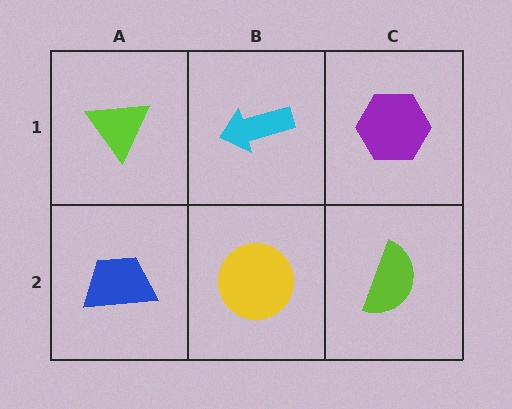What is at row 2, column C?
A lime semicircle.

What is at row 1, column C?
A purple hexagon.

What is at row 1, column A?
A lime triangle.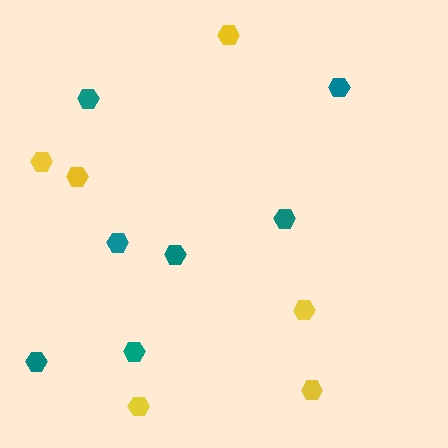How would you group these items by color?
There are 2 groups: one group of yellow hexagons (6) and one group of teal hexagons (7).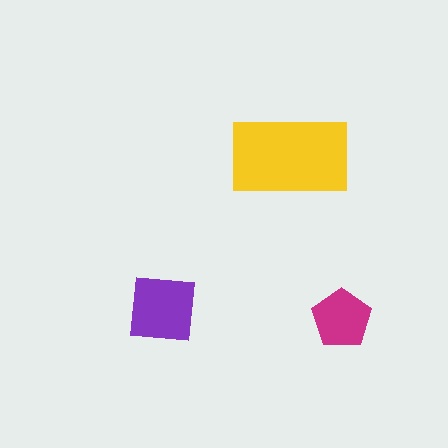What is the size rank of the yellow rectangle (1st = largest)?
1st.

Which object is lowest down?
The magenta pentagon is bottommost.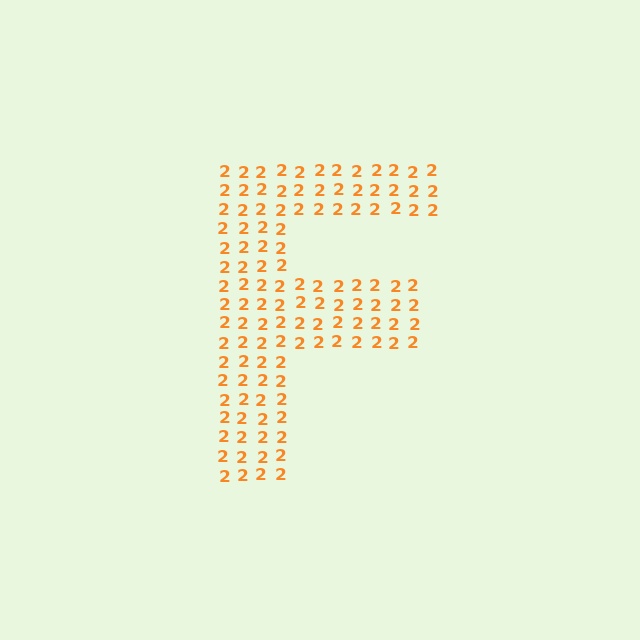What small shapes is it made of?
It is made of small digit 2's.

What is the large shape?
The large shape is the letter F.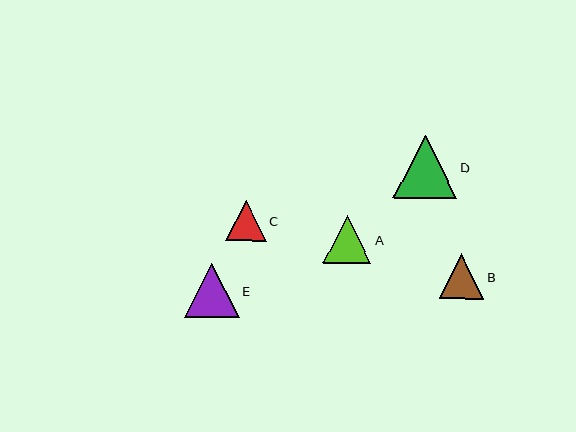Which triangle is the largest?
Triangle D is the largest with a size of approximately 63 pixels.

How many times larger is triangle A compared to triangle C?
Triangle A is approximately 1.2 times the size of triangle C.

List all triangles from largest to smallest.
From largest to smallest: D, E, A, B, C.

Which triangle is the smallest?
Triangle C is the smallest with a size of approximately 41 pixels.